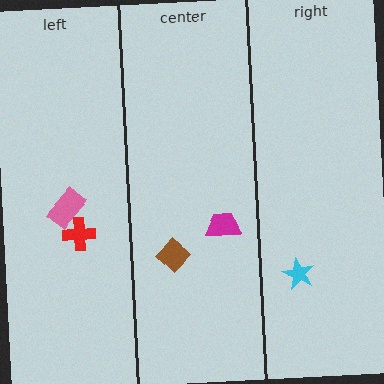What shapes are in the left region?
The red cross, the pink rectangle.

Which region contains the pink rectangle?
The left region.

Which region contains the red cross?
The left region.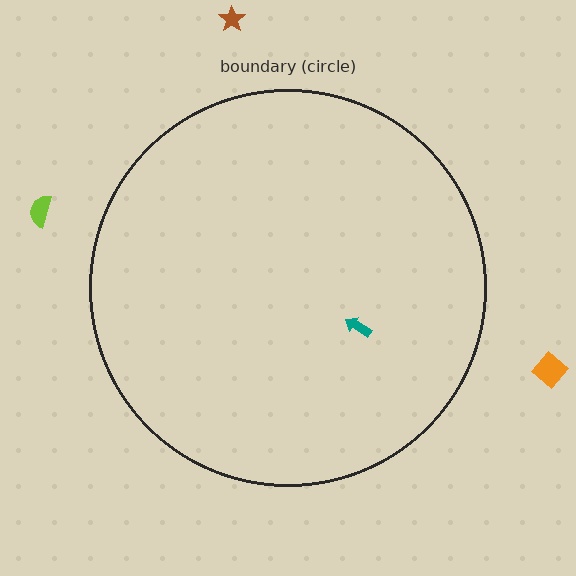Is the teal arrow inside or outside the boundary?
Inside.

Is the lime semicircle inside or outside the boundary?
Outside.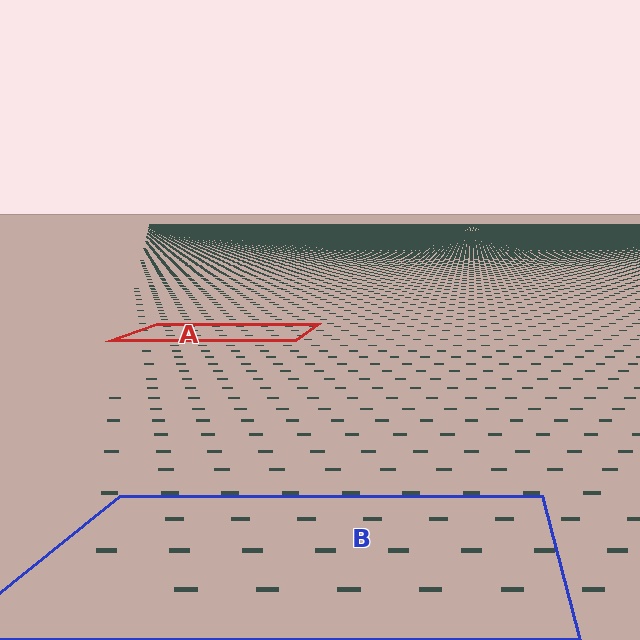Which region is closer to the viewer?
Region B is closer. The texture elements there are larger and more spread out.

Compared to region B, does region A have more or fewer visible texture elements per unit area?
Region A has more texture elements per unit area — they are packed more densely because it is farther away.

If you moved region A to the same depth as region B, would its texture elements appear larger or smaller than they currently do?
They would appear larger. At a closer depth, the same texture elements are projected at a bigger on-screen size.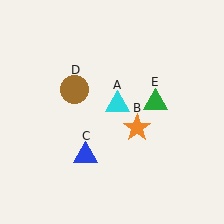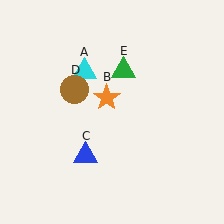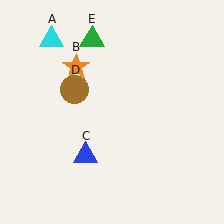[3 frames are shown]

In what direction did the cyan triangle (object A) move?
The cyan triangle (object A) moved up and to the left.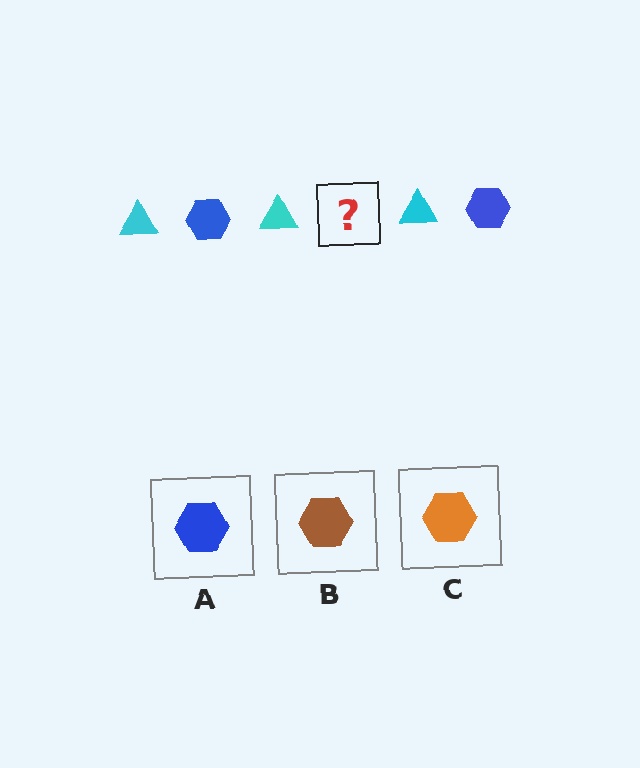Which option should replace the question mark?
Option A.